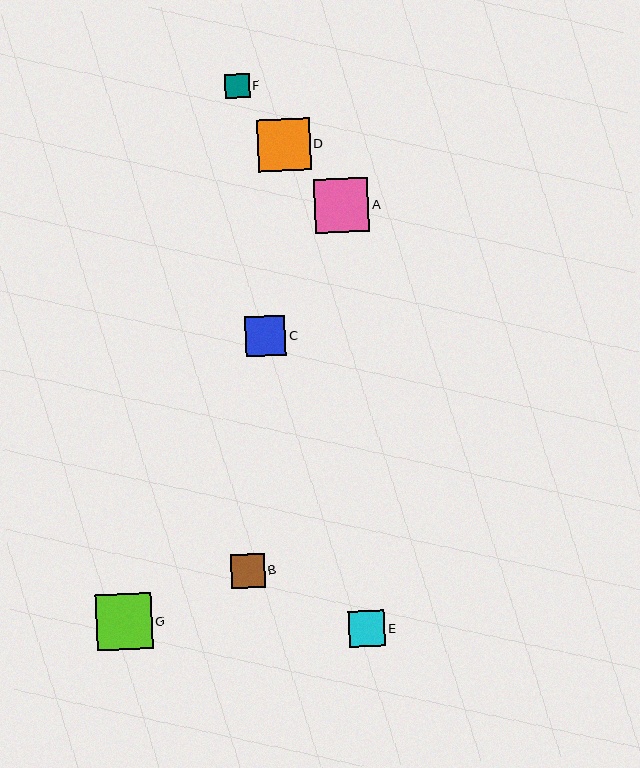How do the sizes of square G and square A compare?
Square G and square A are approximately the same size.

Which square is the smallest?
Square F is the smallest with a size of approximately 25 pixels.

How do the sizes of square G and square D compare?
Square G and square D are approximately the same size.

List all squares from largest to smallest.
From largest to smallest: G, A, D, C, E, B, F.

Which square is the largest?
Square G is the largest with a size of approximately 56 pixels.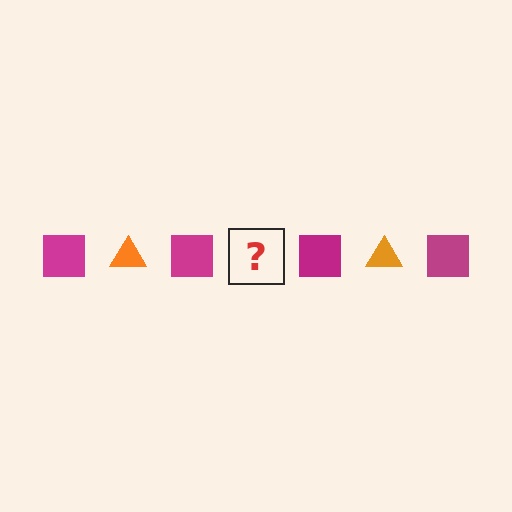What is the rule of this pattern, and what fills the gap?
The rule is that the pattern alternates between magenta square and orange triangle. The gap should be filled with an orange triangle.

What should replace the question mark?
The question mark should be replaced with an orange triangle.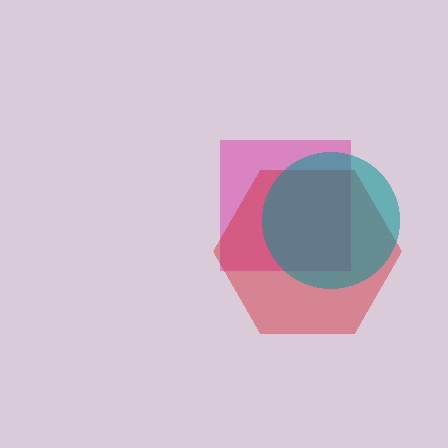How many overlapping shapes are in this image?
There are 3 overlapping shapes in the image.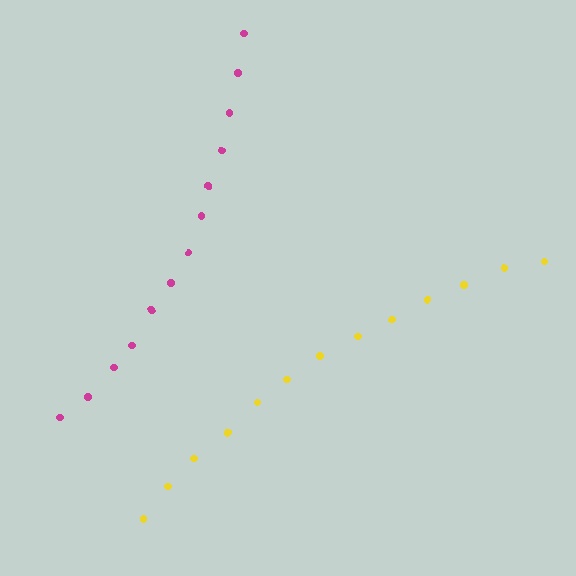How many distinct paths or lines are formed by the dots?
There are 2 distinct paths.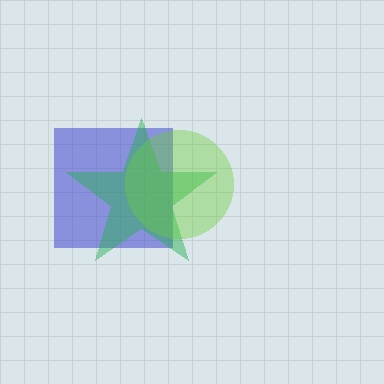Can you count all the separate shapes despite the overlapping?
Yes, there are 3 separate shapes.